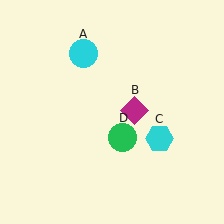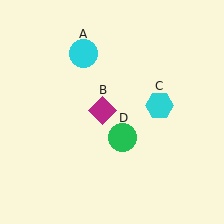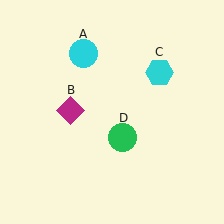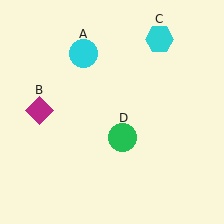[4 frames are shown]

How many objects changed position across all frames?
2 objects changed position: magenta diamond (object B), cyan hexagon (object C).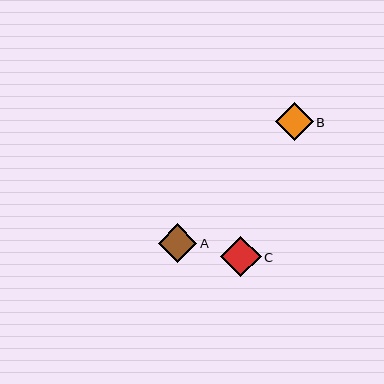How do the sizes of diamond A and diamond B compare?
Diamond A and diamond B are approximately the same size.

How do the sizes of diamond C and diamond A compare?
Diamond C and diamond A are approximately the same size.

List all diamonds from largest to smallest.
From largest to smallest: C, A, B.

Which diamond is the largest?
Diamond C is the largest with a size of approximately 41 pixels.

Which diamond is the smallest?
Diamond B is the smallest with a size of approximately 37 pixels.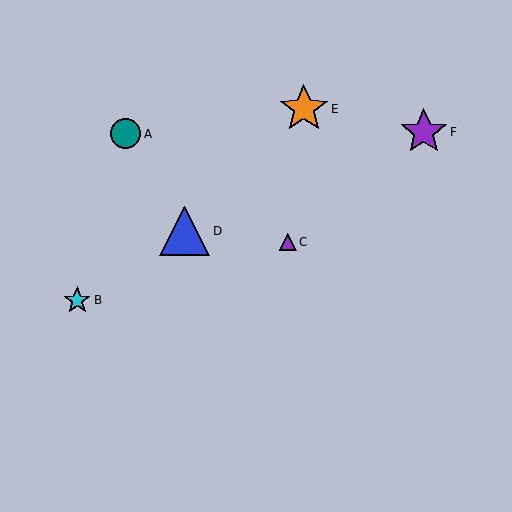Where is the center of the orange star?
The center of the orange star is at (304, 109).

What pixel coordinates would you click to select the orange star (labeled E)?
Click at (304, 109) to select the orange star E.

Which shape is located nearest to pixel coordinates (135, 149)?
The teal circle (labeled A) at (126, 134) is nearest to that location.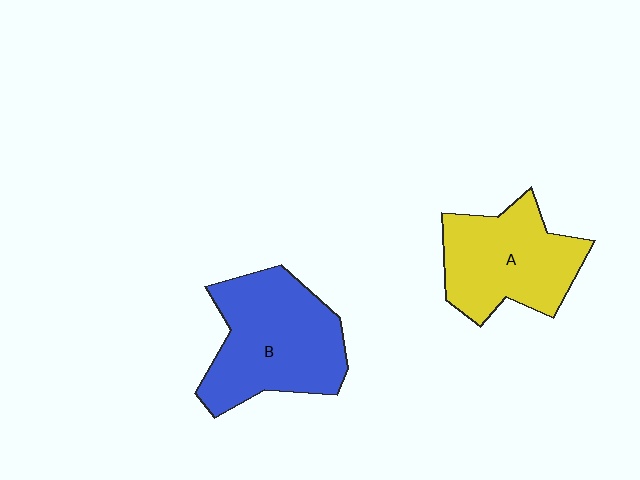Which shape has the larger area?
Shape B (blue).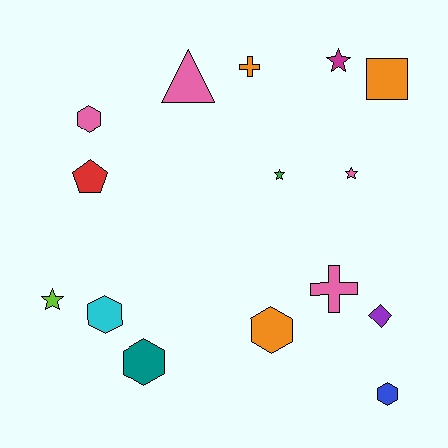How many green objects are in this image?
There is 1 green object.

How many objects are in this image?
There are 15 objects.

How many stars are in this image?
There are 4 stars.